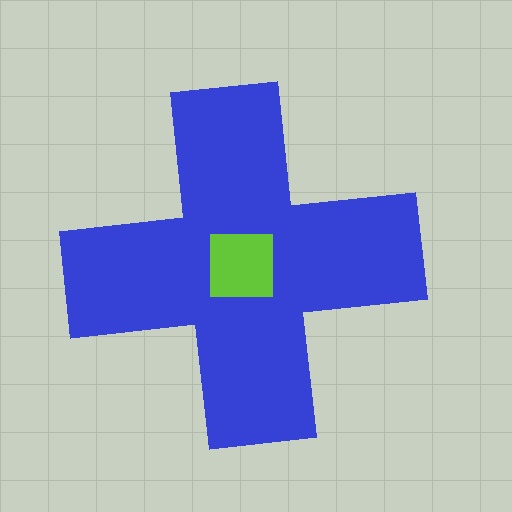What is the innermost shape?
The lime square.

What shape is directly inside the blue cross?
The lime square.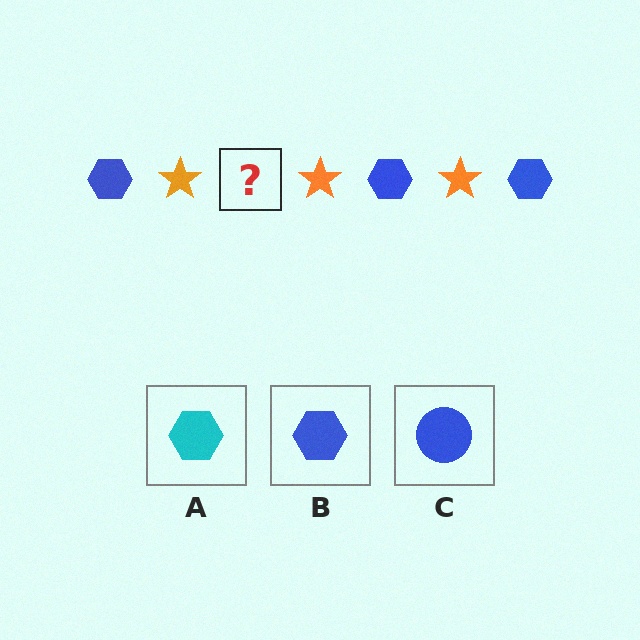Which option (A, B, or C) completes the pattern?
B.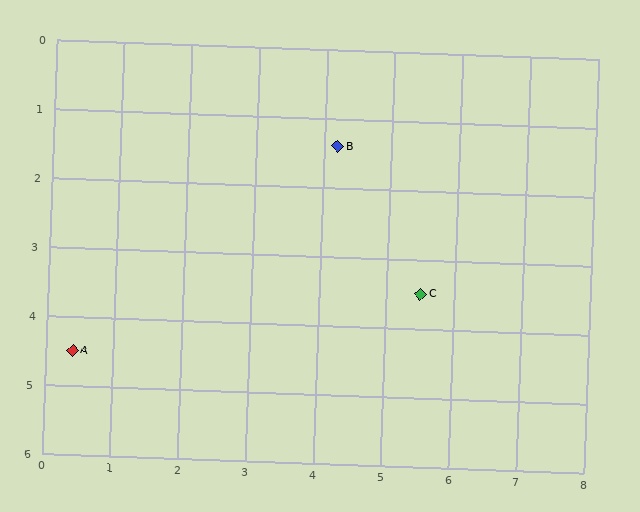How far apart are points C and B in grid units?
Points C and B are about 2.5 grid units apart.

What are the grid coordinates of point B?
Point B is at approximately (4.2, 1.4).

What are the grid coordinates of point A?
Point A is at approximately (0.4, 4.5).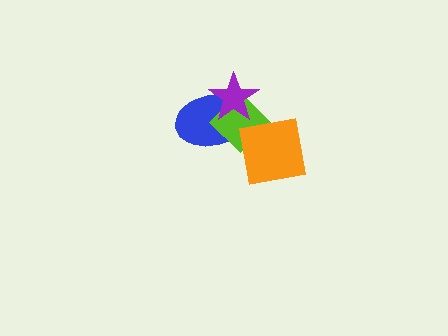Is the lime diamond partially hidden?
Yes, it is partially covered by another shape.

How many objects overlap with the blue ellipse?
3 objects overlap with the blue ellipse.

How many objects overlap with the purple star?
2 objects overlap with the purple star.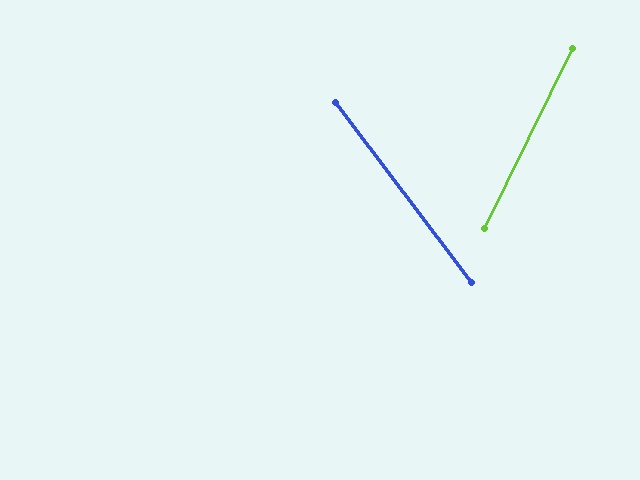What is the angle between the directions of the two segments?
Approximately 63 degrees.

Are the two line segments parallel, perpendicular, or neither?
Neither parallel nor perpendicular — they differ by about 63°.